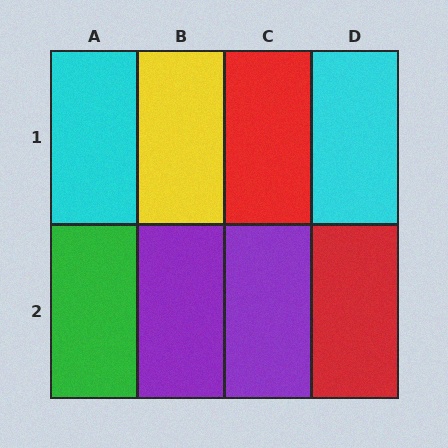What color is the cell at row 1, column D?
Cyan.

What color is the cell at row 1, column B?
Yellow.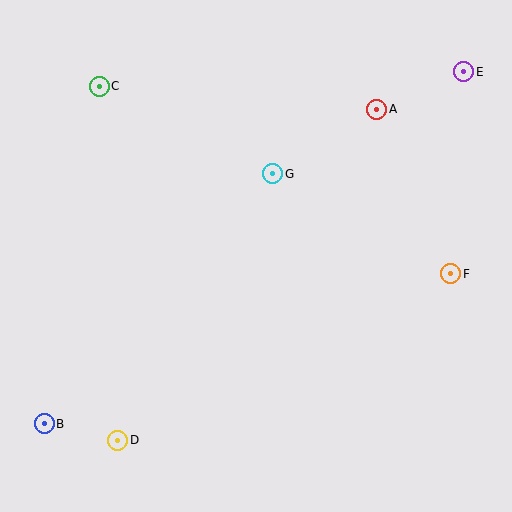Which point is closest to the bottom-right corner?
Point F is closest to the bottom-right corner.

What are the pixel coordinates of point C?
Point C is at (99, 86).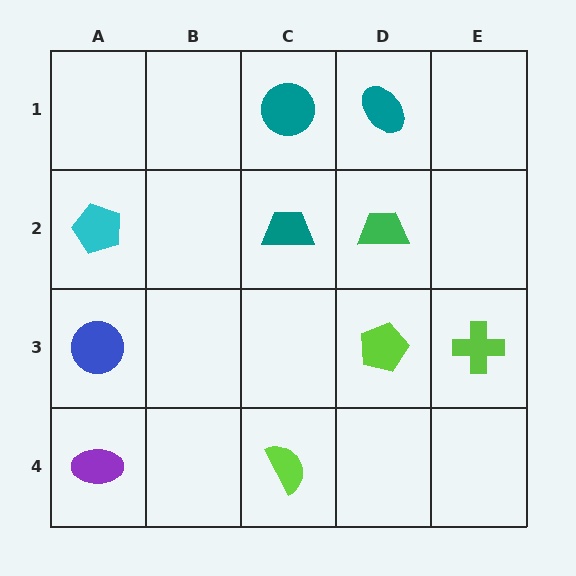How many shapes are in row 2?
3 shapes.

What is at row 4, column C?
A lime semicircle.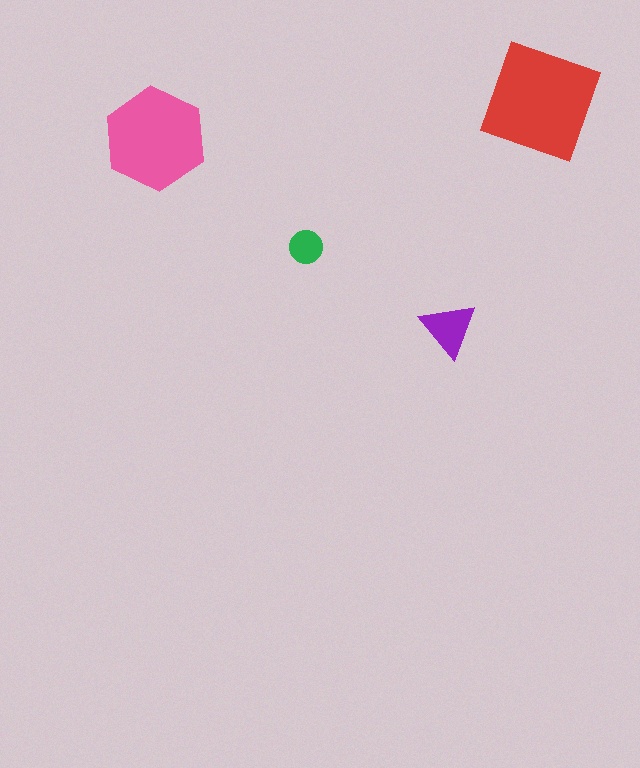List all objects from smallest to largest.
The green circle, the purple triangle, the pink hexagon, the red square.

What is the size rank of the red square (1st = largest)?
1st.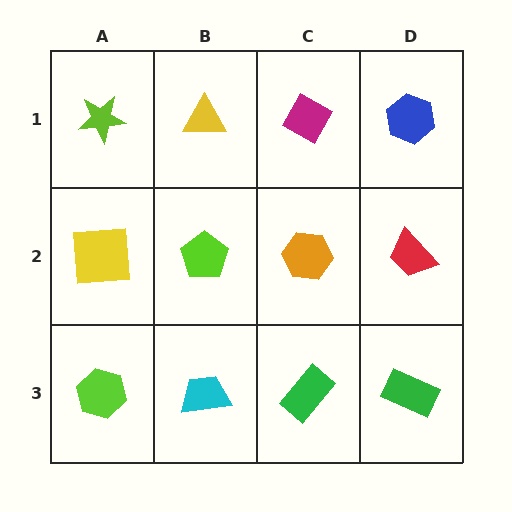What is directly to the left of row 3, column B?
A lime hexagon.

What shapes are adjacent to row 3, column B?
A lime pentagon (row 2, column B), a lime hexagon (row 3, column A), a green rectangle (row 3, column C).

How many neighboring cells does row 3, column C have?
3.